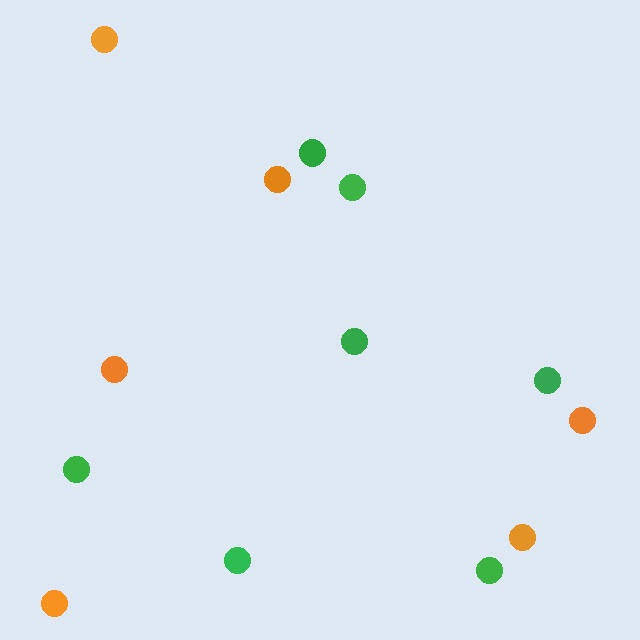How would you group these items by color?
There are 2 groups: one group of orange circles (6) and one group of green circles (7).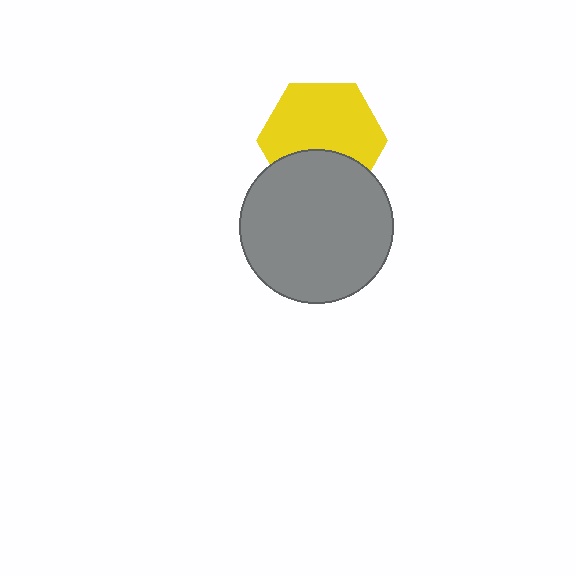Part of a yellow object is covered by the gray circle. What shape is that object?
It is a hexagon.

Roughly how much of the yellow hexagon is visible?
Most of it is visible (roughly 67%).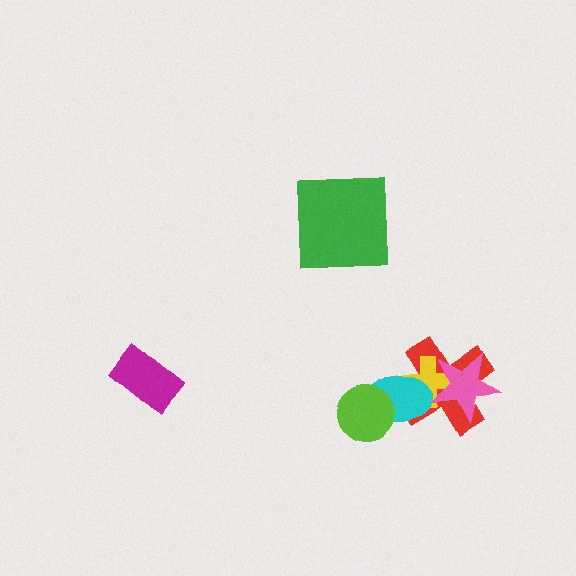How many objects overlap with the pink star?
2 objects overlap with the pink star.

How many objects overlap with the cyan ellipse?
3 objects overlap with the cyan ellipse.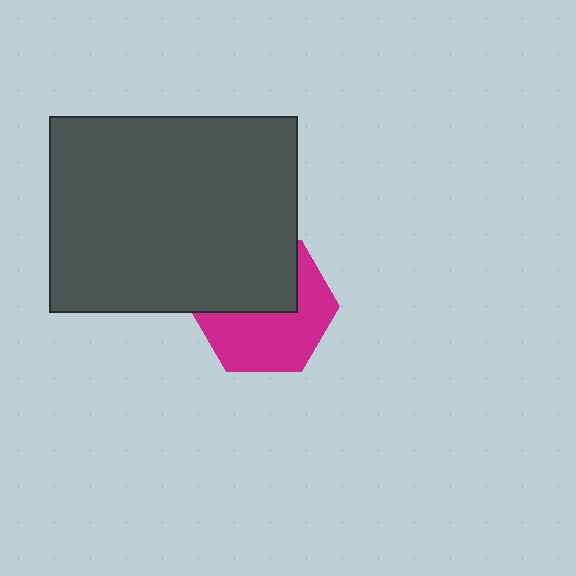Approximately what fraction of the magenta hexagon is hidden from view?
Roughly 45% of the magenta hexagon is hidden behind the dark gray rectangle.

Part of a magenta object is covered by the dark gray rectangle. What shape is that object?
It is a hexagon.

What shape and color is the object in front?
The object in front is a dark gray rectangle.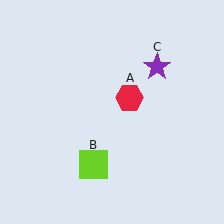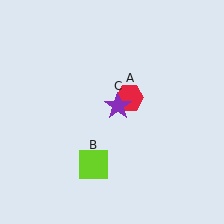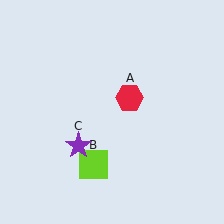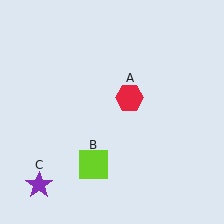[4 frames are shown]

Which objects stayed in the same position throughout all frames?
Red hexagon (object A) and lime square (object B) remained stationary.